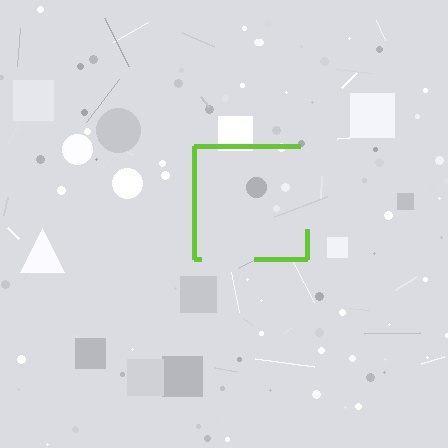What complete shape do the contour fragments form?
The contour fragments form a square.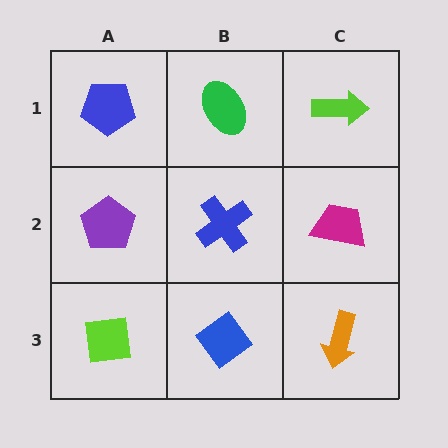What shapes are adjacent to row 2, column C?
A lime arrow (row 1, column C), an orange arrow (row 3, column C), a blue cross (row 2, column B).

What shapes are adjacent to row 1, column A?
A purple pentagon (row 2, column A), a green ellipse (row 1, column B).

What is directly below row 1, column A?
A purple pentagon.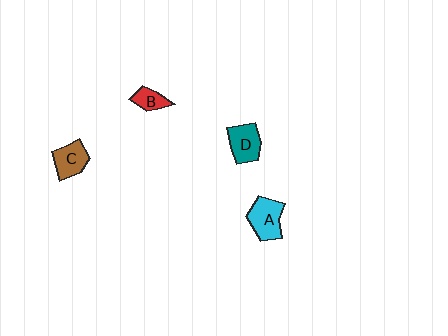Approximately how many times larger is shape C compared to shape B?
Approximately 1.6 times.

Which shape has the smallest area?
Shape B (red).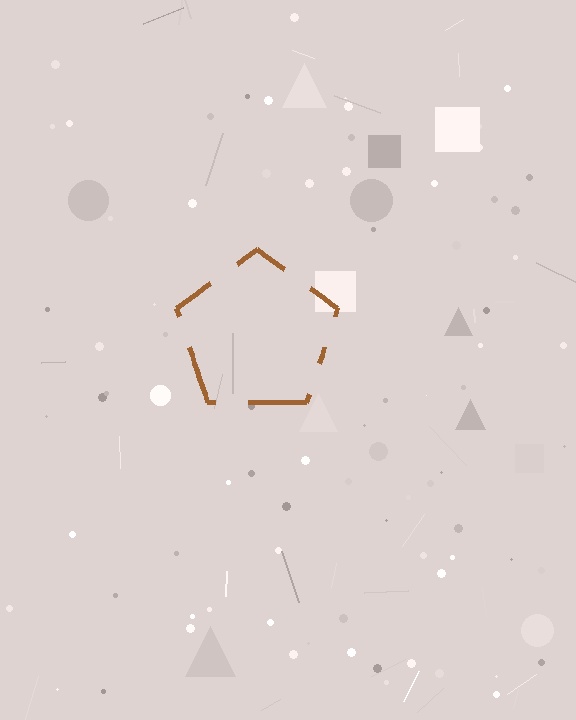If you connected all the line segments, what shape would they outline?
They would outline a pentagon.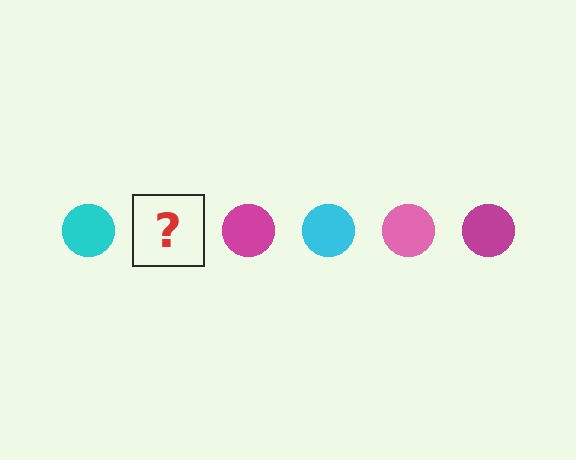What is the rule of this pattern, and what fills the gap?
The rule is that the pattern cycles through cyan, pink, magenta circles. The gap should be filled with a pink circle.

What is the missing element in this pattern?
The missing element is a pink circle.